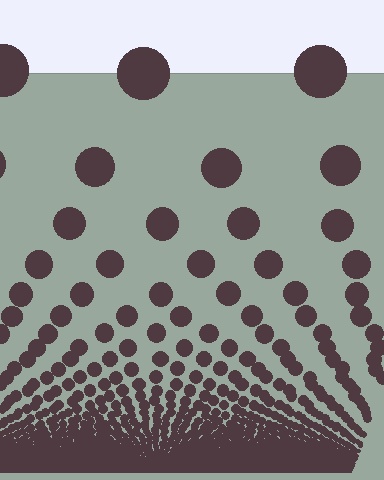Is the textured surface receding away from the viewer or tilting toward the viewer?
The surface appears to tilt toward the viewer. Texture elements get larger and sparser toward the top.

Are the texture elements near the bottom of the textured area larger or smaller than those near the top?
Smaller. The gradient is inverted — elements near the bottom are smaller and denser.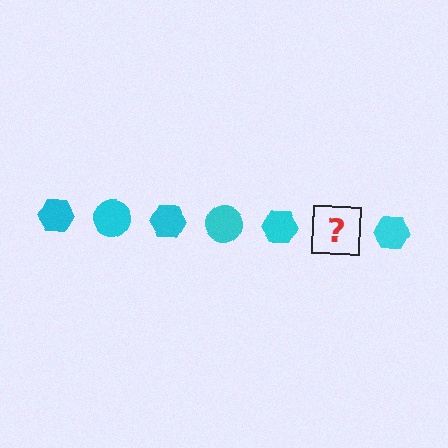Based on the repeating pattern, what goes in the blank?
The blank should be a cyan circle.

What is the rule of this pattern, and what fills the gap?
The rule is that the pattern cycles through hexagon, circle shapes in cyan. The gap should be filled with a cyan circle.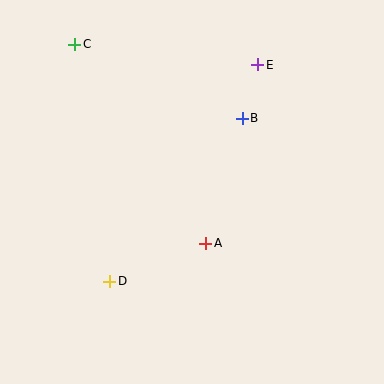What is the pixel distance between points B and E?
The distance between B and E is 56 pixels.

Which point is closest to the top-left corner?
Point C is closest to the top-left corner.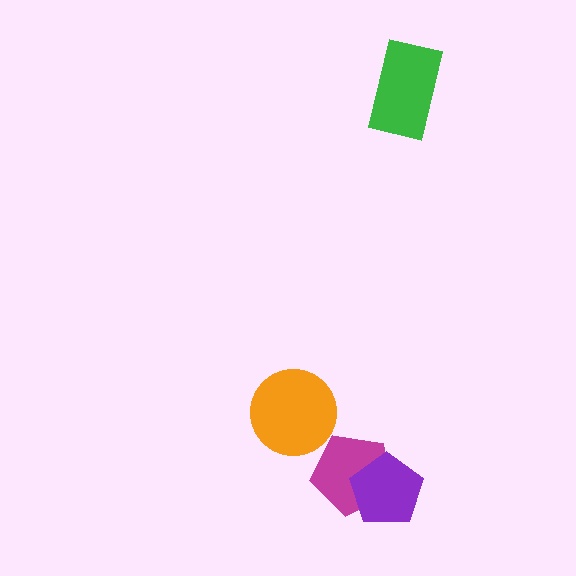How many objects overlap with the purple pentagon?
1 object overlaps with the purple pentagon.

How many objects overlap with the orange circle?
0 objects overlap with the orange circle.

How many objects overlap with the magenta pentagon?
1 object overlaps with the magenta pentagon.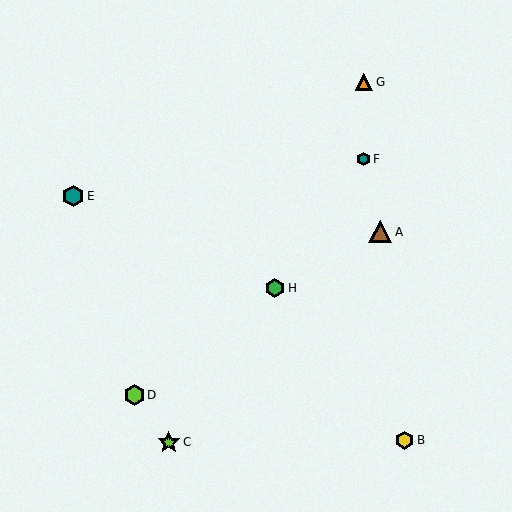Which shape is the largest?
The brown triangle (labeled A) is the largest.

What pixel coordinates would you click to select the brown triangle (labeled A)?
Click at (380, 232) to select the brown triangle A.